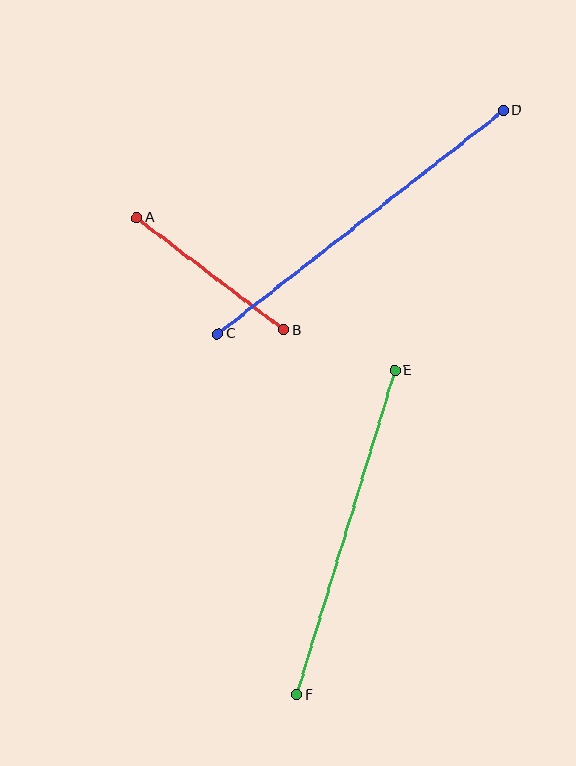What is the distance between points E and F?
The distance is approximately 339 pixels.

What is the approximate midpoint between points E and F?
The midpoint is at approximately (346, 533) pixels.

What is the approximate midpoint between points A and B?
The midpoint is at approximately (210, 274) pixels.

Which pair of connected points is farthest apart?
Points C and D are farthest apart.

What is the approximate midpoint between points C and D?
The midpoint is at approximately (361, 222) pixels.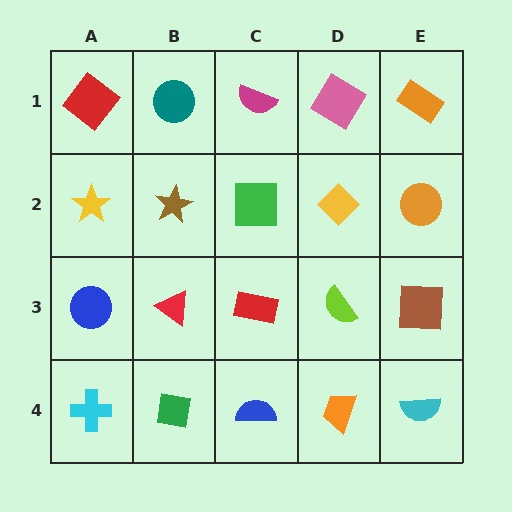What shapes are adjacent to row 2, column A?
A red diamond (row 1, column A), a blue circle (row 3, column A), a brown star (row 2, column B).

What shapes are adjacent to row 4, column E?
A brown square (row 3, column E), an orange trapezoid (row 4, column D).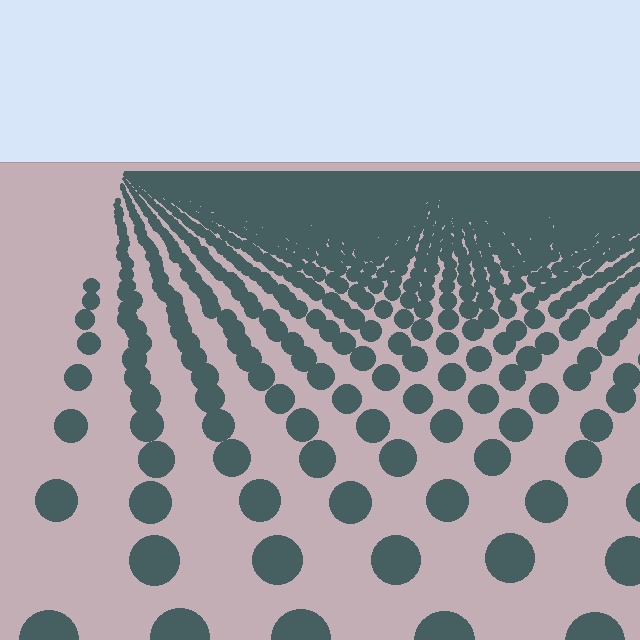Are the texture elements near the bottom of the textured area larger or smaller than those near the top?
Larger. Near the bottom, elements are closer to the viewer and appear at a bigger on-screen size.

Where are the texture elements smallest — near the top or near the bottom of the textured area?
Near the top.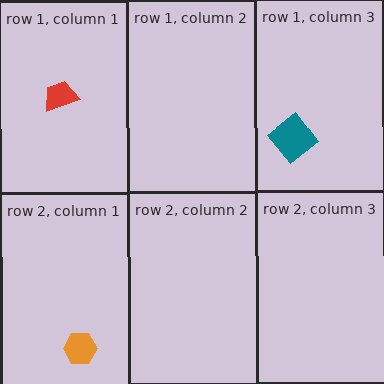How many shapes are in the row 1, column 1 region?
1.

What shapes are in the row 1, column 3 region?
The teal diamond.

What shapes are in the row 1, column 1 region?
The red trapezoid.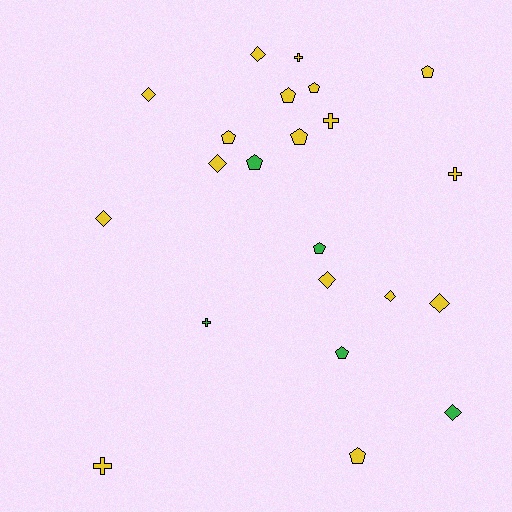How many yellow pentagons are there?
There are 6 yellow pentagons.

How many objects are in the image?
There are 22 objects.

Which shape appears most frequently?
Pentagon, with 9 objects.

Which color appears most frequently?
Yellow, with 17 objects.